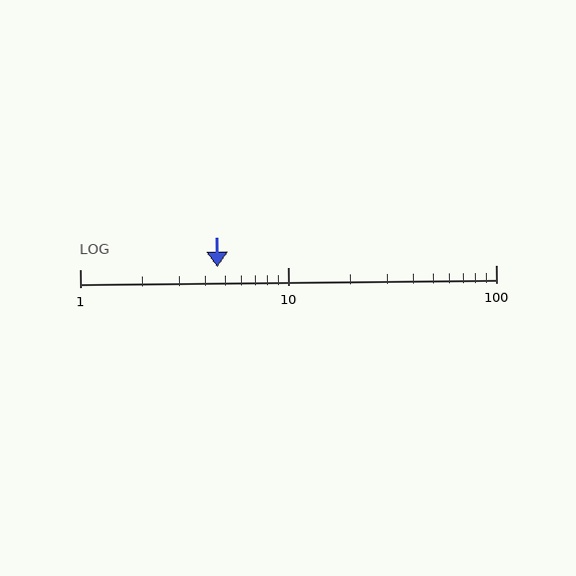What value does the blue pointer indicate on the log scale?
The pointer indicates approximately 4.6.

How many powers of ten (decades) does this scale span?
The scale spans 2 decades, from 1 to 100.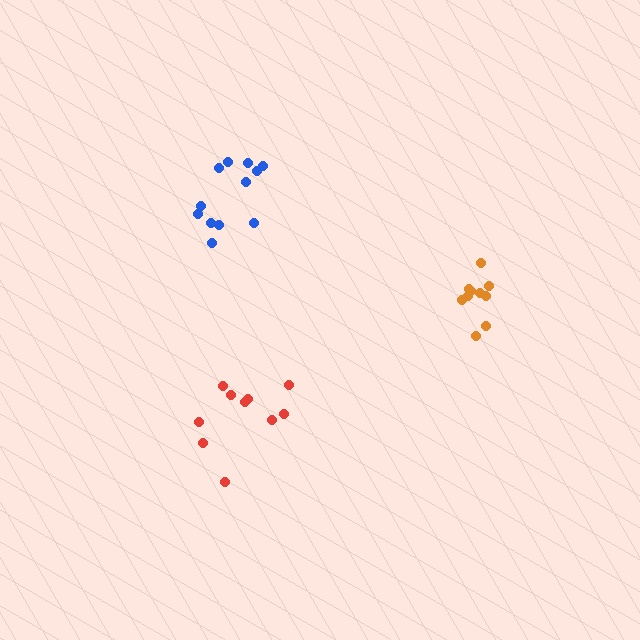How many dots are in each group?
Group 1: 10 dots, Group 2: 10 dots, Group 3: 12 dots (32 total).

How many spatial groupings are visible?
There are 3 spatial groupings.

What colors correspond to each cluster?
The clusters are colored: red, orange, blue.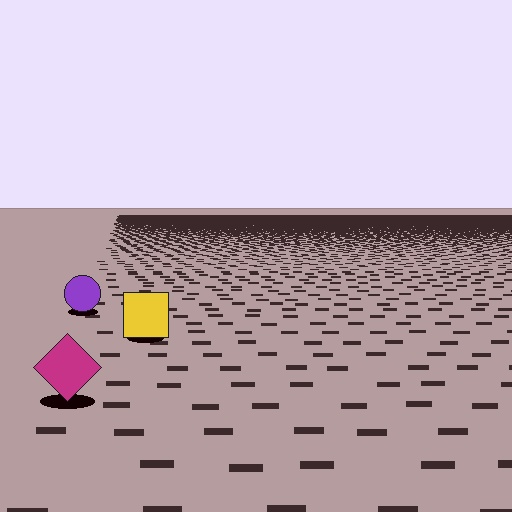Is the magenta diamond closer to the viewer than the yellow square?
Yes. The magenta diamond is closer — you can tell from the texture gradient: the ground texture is coarser near it.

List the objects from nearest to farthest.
From nearest to farthest: the magenta diamond, the yellow square, the purple circle.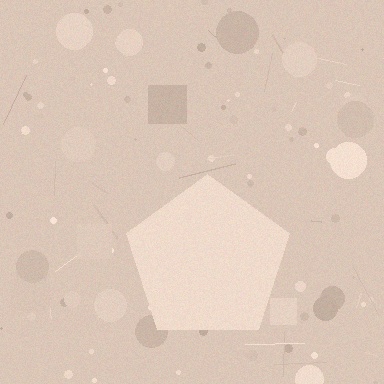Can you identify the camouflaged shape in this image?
The camouflaged shape is a pentagon.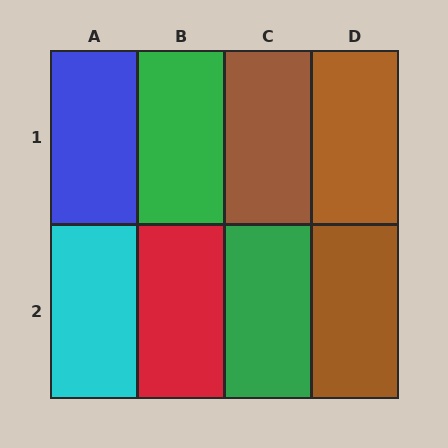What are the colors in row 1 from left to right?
Blue, green, brown, brown.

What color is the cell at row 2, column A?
Cyan.